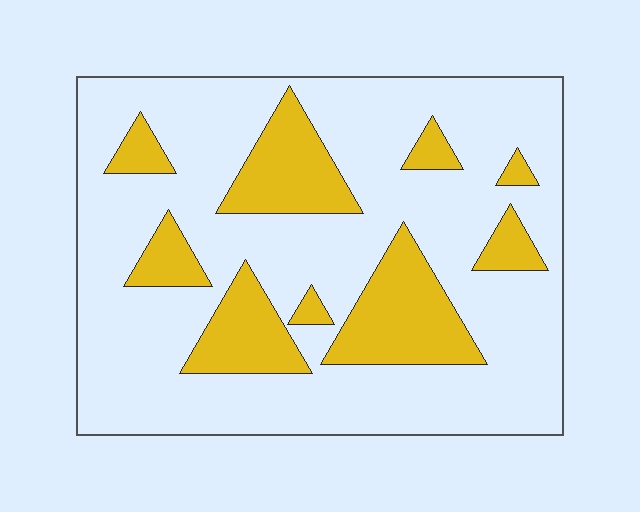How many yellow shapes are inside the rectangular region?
9.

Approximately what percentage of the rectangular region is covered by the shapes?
Approximately 25%.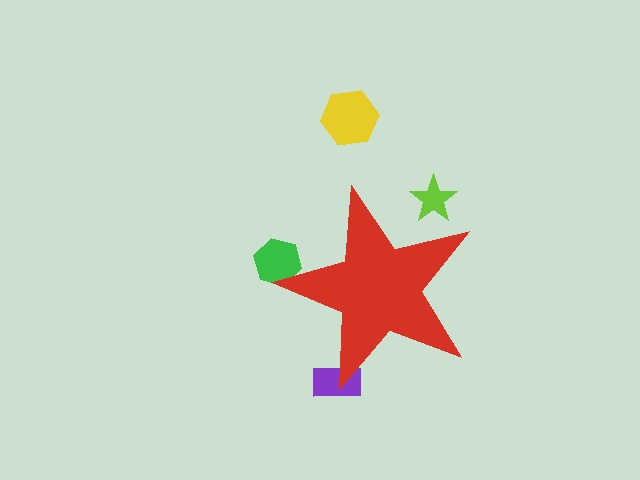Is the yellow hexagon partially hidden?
No, the yellow hexagon is fully visible.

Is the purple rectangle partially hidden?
Yes, the purple rectangle is partially hidden behind the red star.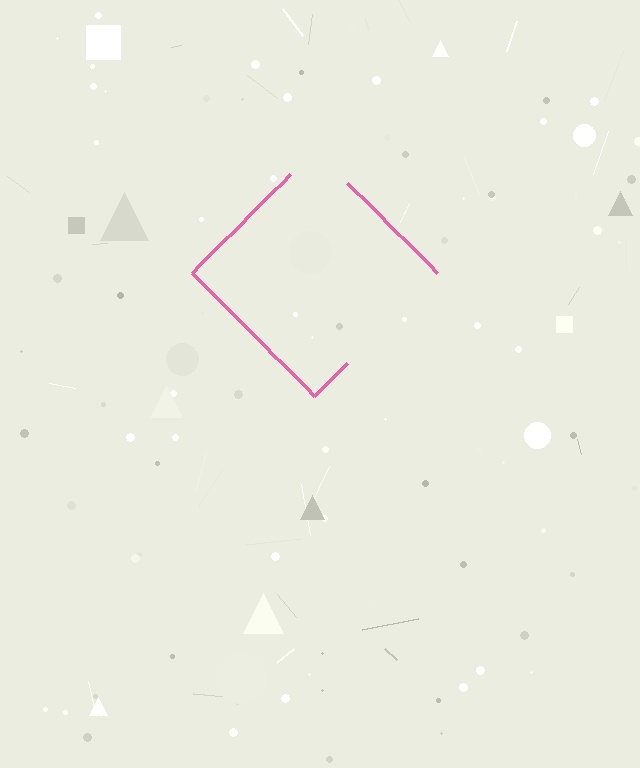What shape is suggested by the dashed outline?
The dashed outline suggests a diamond.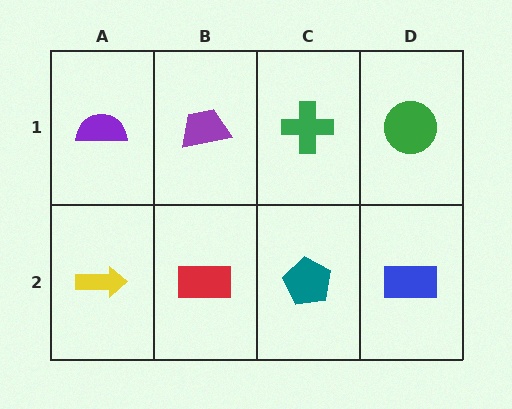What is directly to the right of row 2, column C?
A blue rectangle.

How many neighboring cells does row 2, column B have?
3.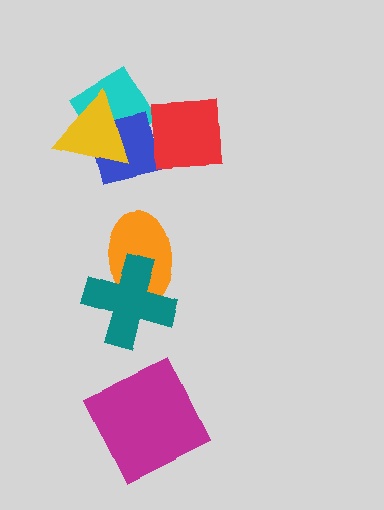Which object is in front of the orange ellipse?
The teal cross is in front of the orange ellipse.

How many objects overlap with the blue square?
3 objects overlap with the blue square.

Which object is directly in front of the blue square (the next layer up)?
The yellow triangle is directly in front of the blue square.